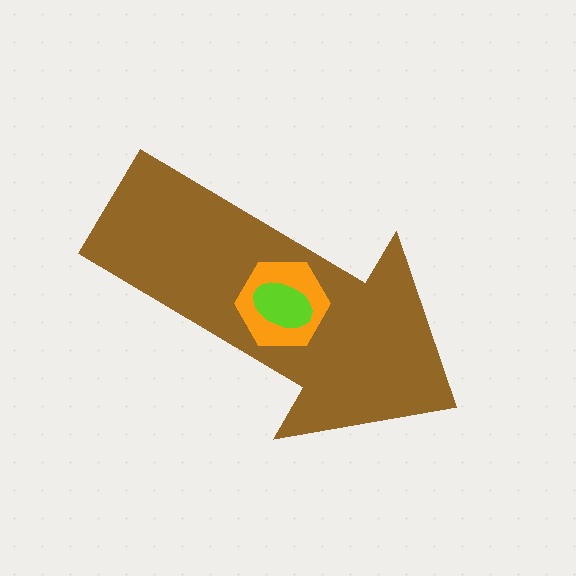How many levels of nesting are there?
3.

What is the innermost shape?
The lime ellipse.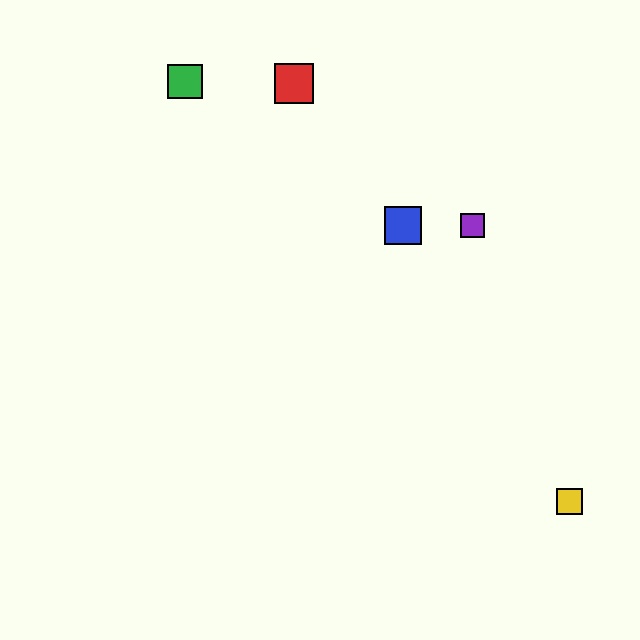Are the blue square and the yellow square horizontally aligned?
No, the blue square is at y≈226 and the yellow square is at y≈502.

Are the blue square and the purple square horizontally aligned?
Yes, both are at y≈226.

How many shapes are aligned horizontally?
2 shapes (the blue square, the purple square) are aligned horizontally.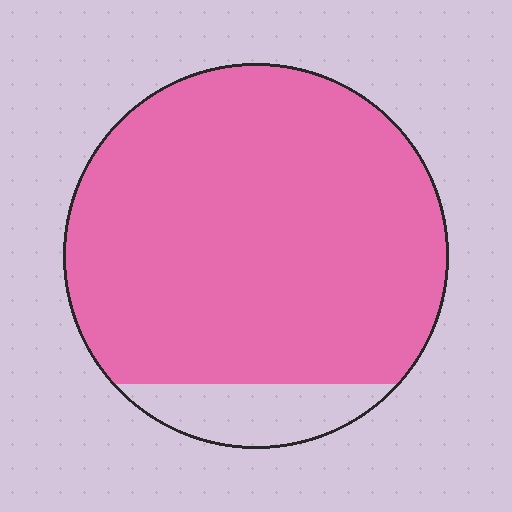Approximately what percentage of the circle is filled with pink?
Approximately 90%.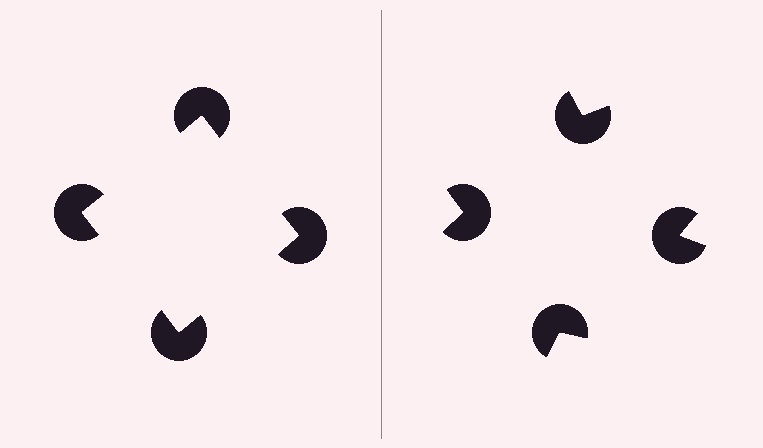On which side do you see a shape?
An illusory square appears on the left side. On the right side the wedge cuts are rotated, so no coherent shape forms.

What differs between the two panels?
The pac-man discs are positioned identically on both sides; only the wedge orientations differ. On the left they align to a square; on the right they are misaligned.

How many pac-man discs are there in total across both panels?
8 — 4 on each side.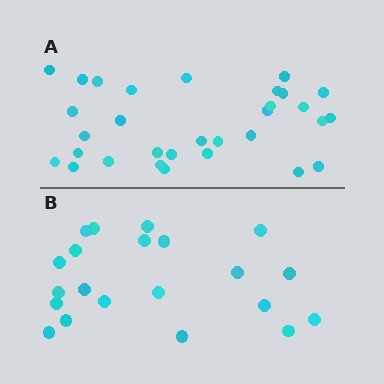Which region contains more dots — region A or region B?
Region A (the top region) has more dots.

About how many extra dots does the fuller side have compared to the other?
Region A has roughly 10 or so more dots than region B.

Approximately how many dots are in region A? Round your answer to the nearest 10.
About 30 dots. (The exact count is 31, which rounds to 30.)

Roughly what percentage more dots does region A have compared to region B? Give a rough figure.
About 50% more.